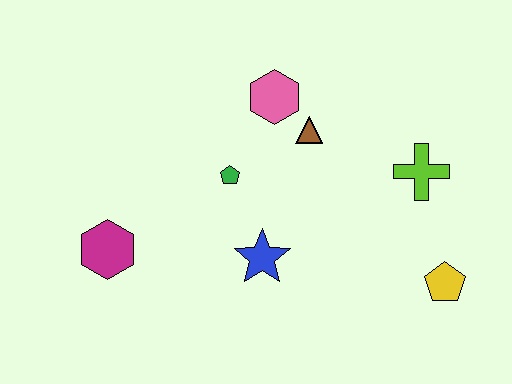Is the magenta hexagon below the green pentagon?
Yes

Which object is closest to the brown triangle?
The pink hexagon is closest to the brown triangle.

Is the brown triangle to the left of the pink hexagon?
No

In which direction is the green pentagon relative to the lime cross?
The green pentagon is to the left of the lime cross.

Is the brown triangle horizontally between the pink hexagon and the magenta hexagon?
No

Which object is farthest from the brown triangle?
The magenta hexagon is farthest from the brown triangle.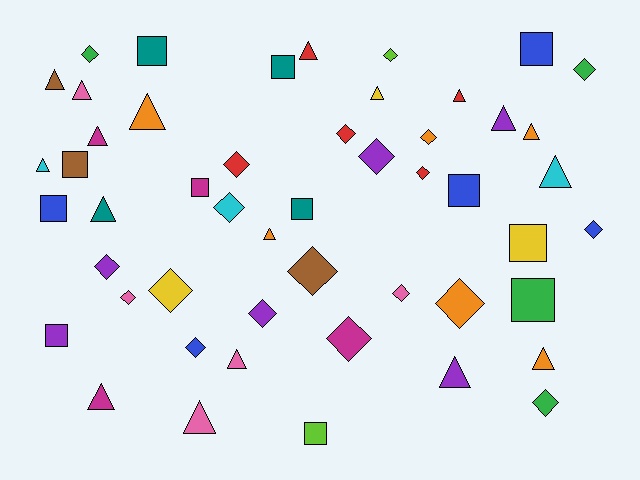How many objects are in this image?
There are 50 objects.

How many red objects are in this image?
There are 5 red objects.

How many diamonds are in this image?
There are 20 diamonds.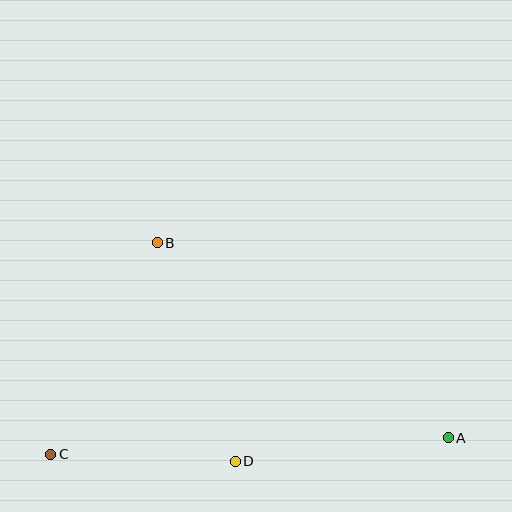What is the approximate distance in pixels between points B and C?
The distance between B and C is approximately 237 pixels.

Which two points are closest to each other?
Points C and D are closest to each other.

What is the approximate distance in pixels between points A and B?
The distance between A and B is approximately 350 pixels.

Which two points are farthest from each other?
Points A and C are farthest from each other.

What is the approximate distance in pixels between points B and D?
The distance between B and D is approximately 232 pixels.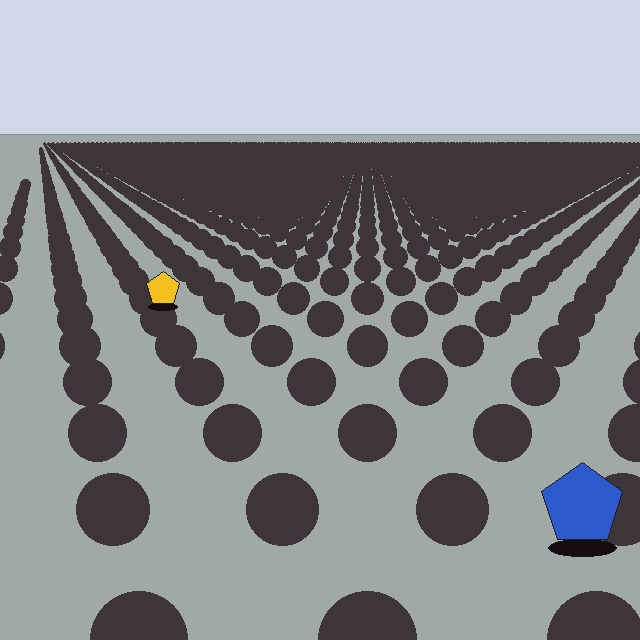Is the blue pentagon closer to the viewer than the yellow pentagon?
Yes. The blue pentagon is closer — you can tell from the texture gradient: the ground texture is coarser near it.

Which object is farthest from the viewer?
The yellow pentagon is farthest from the viewer. It appears smaller and the ground texture around it is denser.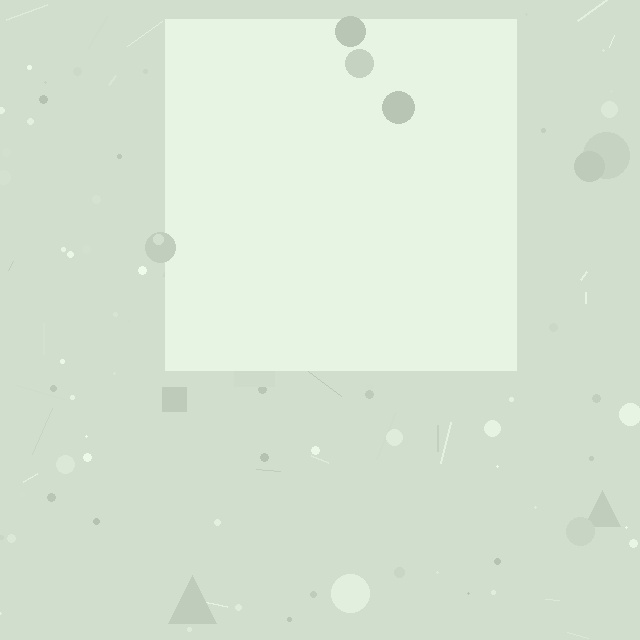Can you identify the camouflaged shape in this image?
The camouflaged shape is a square.